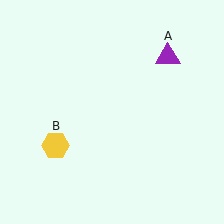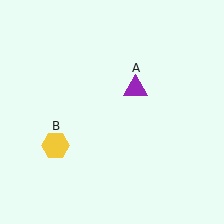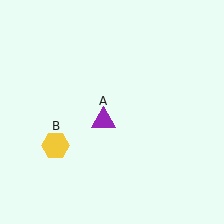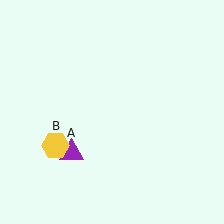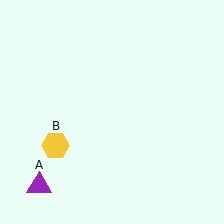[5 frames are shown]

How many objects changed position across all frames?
1 object changed position: purple triangle (object A).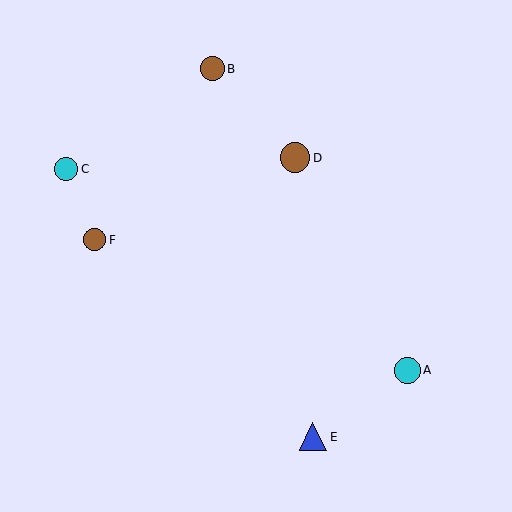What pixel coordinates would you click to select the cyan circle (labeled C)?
Click at (66, 169) to select the cyan circle C.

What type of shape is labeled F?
Shape F is a brown circle.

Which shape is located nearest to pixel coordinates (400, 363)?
The cyan circle (labeled A) at (407, 370) is nearest to that location.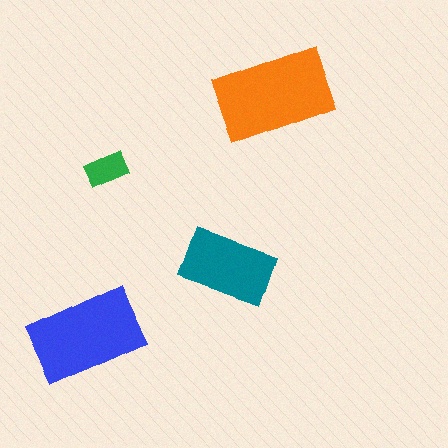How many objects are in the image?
There are 4 objects in the image.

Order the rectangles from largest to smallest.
the orange one, the blue one, the teal one, the green one.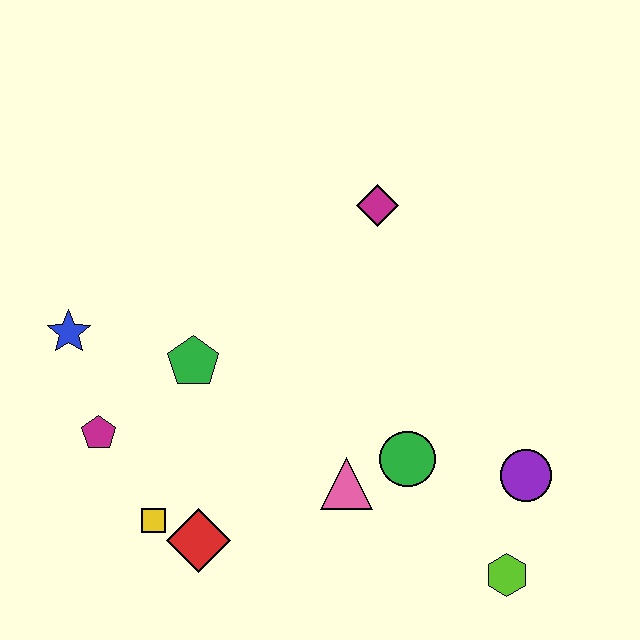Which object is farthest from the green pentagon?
The lime hexagon is farthest from the green pentagon.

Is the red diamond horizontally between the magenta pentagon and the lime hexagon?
Yes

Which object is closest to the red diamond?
The yellow square is closest to the red diamond.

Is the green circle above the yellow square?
Yes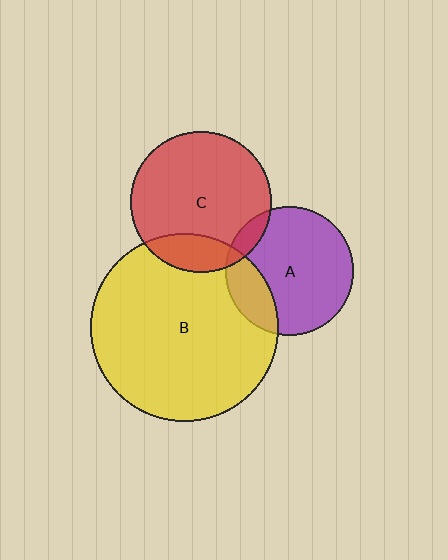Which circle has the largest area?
Circle B (yellow).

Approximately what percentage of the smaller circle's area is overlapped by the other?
Approximately 20%.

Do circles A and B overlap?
Yes.